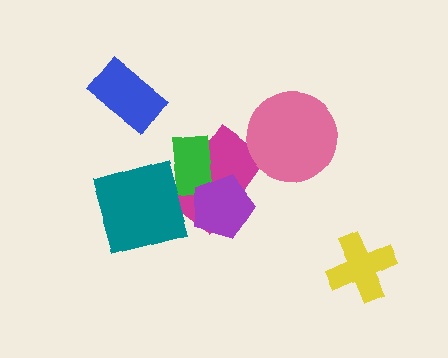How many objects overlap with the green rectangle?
2 objects overlap with the green rectangle.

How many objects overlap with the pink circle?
0 objects overlap with the pink circle.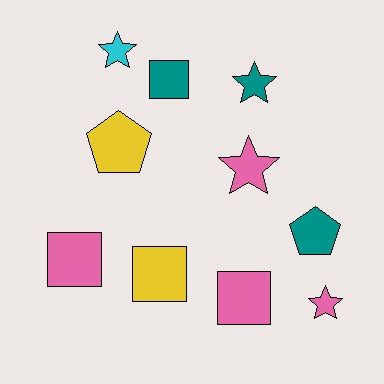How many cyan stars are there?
There is 1 cyan star.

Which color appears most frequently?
Pink, with 4 objects.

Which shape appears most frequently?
Square, with 4 objects.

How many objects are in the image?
There are 10 objects.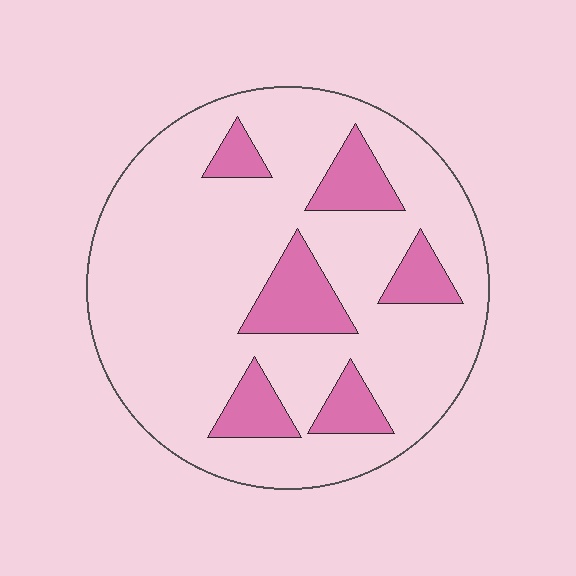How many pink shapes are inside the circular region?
6.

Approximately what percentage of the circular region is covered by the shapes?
Approximately 20%.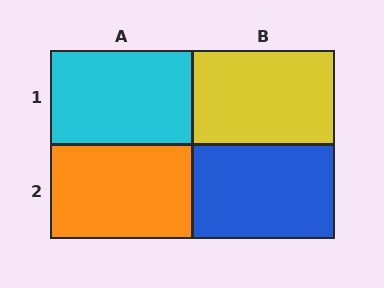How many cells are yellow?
1 cell is yellow.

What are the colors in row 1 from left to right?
Cyan, yellow.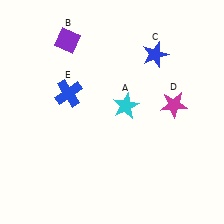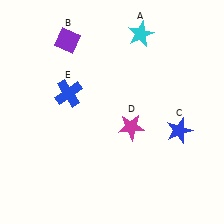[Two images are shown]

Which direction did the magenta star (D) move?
The magenta star (D) moved left.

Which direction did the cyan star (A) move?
The cyan star (A) moved up.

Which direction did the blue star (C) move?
The blue star (C) moved down.